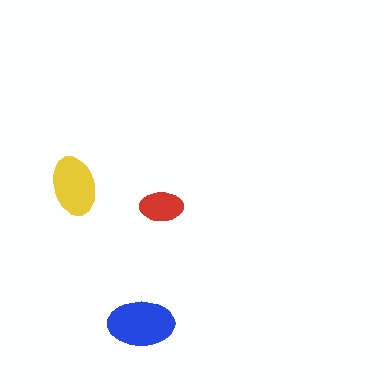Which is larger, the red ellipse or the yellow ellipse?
The yellow one.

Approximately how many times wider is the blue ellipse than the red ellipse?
About 1.5 times wider.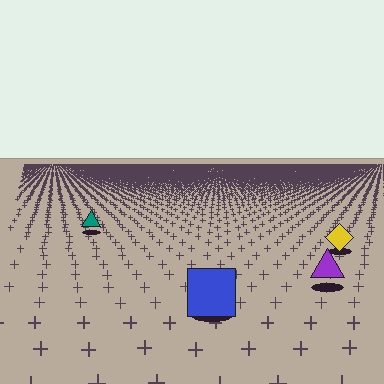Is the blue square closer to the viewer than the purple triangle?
Yes. The blue square is closer — you can tell from the texture gradient: the ground texture is coarser near it.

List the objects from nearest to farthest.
From nearest to farthest: the blue square, the purple triangle, the yellow diamond, the teal triangle.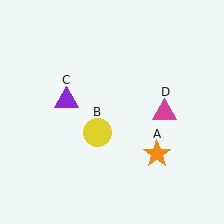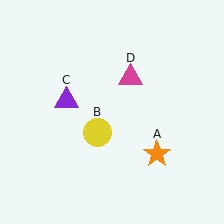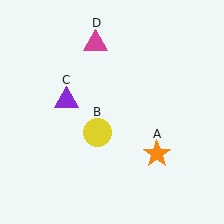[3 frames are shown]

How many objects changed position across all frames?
1 object changed position: magenta triangle (object D).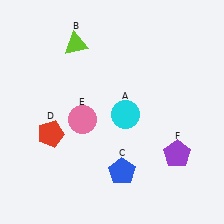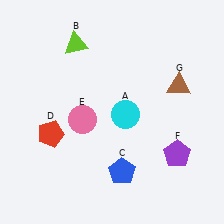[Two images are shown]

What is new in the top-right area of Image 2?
A brown triangle (G) was added in the top-right area of Image 2.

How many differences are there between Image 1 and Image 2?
There is 1 difference between the two images.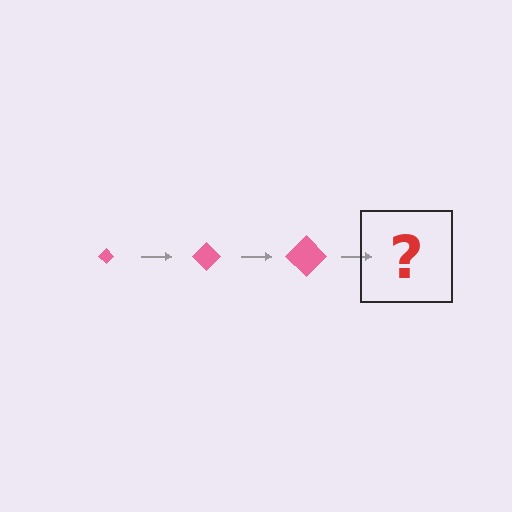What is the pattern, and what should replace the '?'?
The pattern is that the diamond gets progressively larger each step. The '?' should be a pink diamond, larger than the previous one.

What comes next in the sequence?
The next element should be a pink diamond, larger than the previous one.